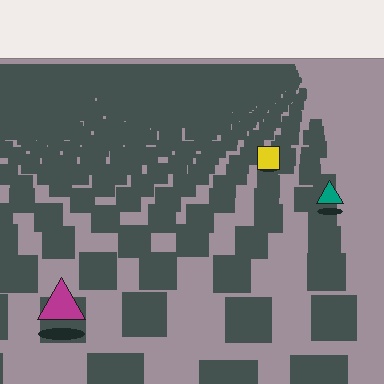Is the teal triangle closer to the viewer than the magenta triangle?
No. The magenta triangle is closer — you can tell from the texture gradient: the ground texture is coarser near it.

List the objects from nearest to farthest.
From nearest to farthest: the magenta triangle, the teal triangle, the yellow square.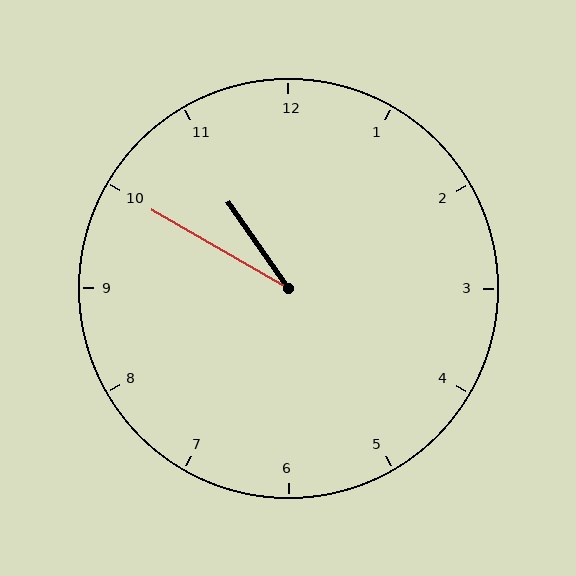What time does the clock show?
10:50.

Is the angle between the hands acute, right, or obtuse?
It is acute.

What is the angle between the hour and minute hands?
Approximately 25 degrees.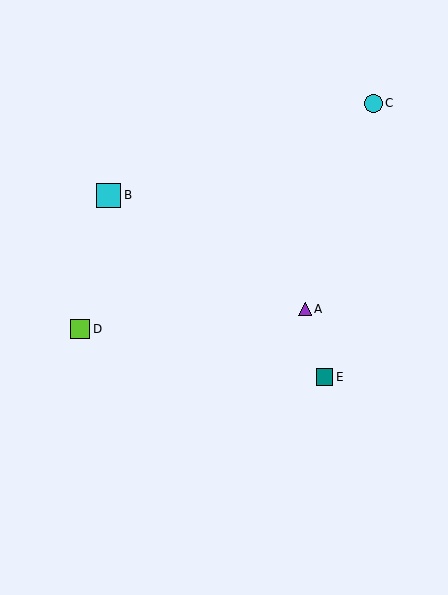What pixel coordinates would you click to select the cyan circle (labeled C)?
Click at (373, 103) to select the cyan circle C.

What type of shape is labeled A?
Shape A is a purple triangle.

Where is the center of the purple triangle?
The center of the purple triangle is at (305, 309).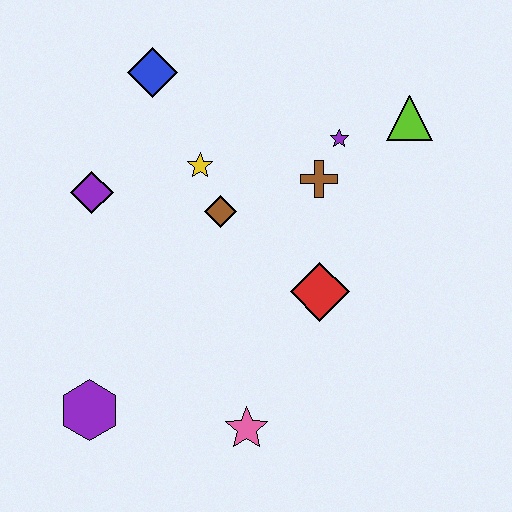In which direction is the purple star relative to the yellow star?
The purple star is to the right of the yellow star.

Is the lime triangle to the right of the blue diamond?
Yes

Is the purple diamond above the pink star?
Yes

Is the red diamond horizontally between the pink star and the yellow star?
No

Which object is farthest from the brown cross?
The purple hexagon is farthest from the brown cross.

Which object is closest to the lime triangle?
The purple star is closest to the lime triangle.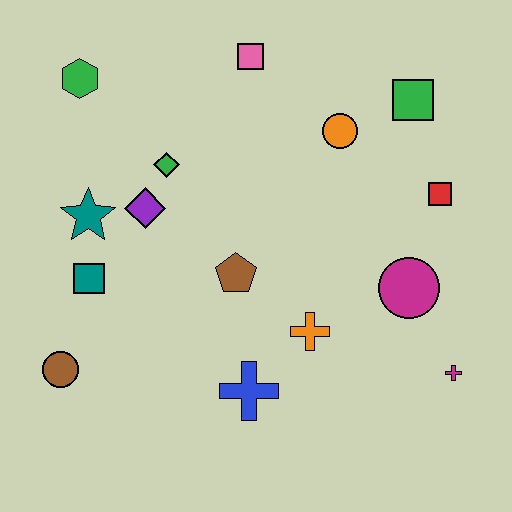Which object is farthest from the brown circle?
The green square is farthest from the brown circle.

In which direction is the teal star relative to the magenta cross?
The teal star is to the left of the magenta cross.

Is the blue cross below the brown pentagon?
Yes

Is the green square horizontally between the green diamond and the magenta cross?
Yes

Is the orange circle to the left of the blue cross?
No